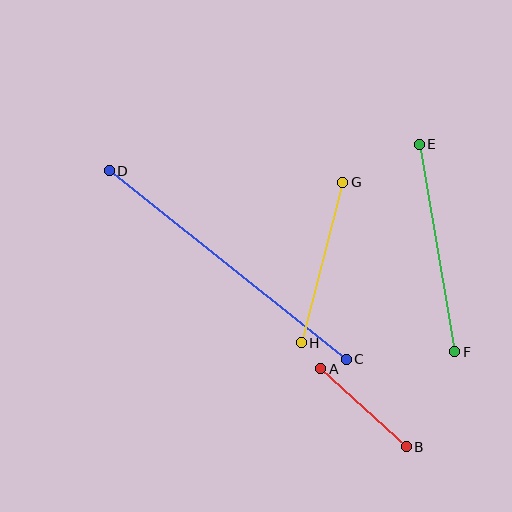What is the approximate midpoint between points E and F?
The midpoint is at approximately (437, 248) pixels.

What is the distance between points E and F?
The distance is approximately 211 pixels.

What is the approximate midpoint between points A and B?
The midpoint is at approximately (364, 408) pixels.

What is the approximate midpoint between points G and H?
The midpoint is at approximately (322, 263) pixels.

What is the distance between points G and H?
The distance is approximately 166 pixels.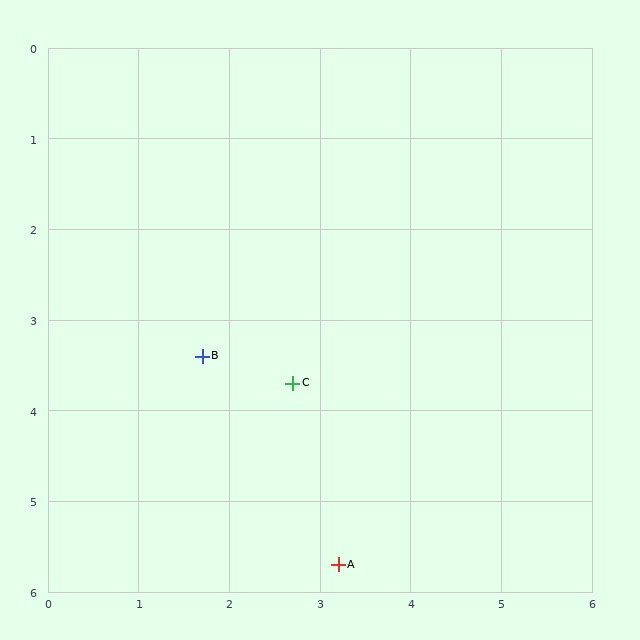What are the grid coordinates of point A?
Point A is at approximately (3.2, 5.7).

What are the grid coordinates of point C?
Point C is at approximately (2.7, 3.7).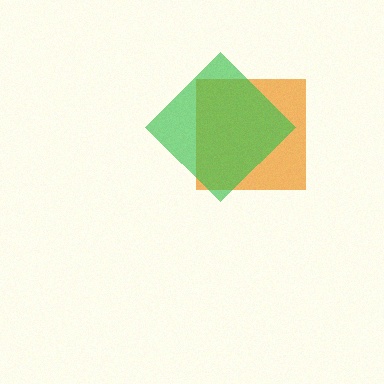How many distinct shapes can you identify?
There are 2 distinct shapes: an orange square, a green diamond.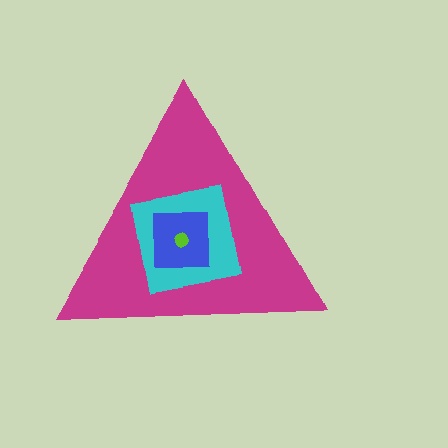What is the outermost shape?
The magenta triangle.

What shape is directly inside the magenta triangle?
The cyan square.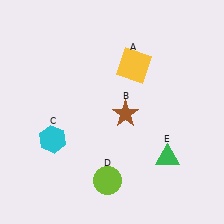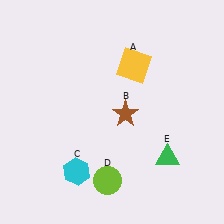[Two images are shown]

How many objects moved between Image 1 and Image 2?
1 object moved between the two images.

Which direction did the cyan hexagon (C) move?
The cyan hexagon (C) moved down.